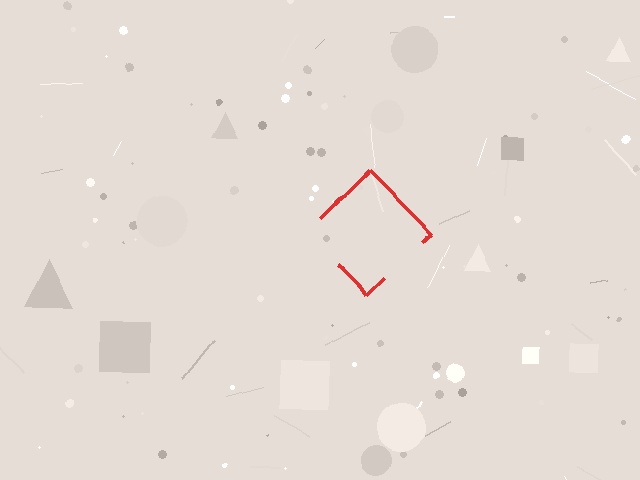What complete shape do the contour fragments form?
The contour fragments form a diamond.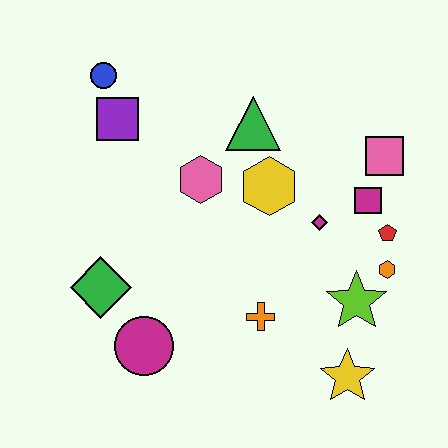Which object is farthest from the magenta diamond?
The blue circle is farthest from the magenta diamond.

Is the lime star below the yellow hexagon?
Yes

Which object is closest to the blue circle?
The purple square is closest to the blue circle.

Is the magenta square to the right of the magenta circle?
Yes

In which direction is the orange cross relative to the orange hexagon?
The orange cross is to the left of the orange hexagon.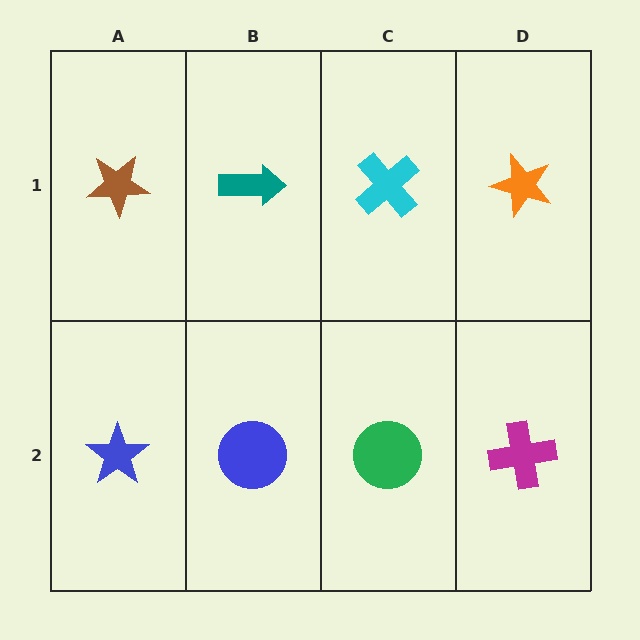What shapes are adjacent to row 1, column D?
A magenta cross (row 2, column D), a cyan cross (row 1, column C).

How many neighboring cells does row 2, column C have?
3.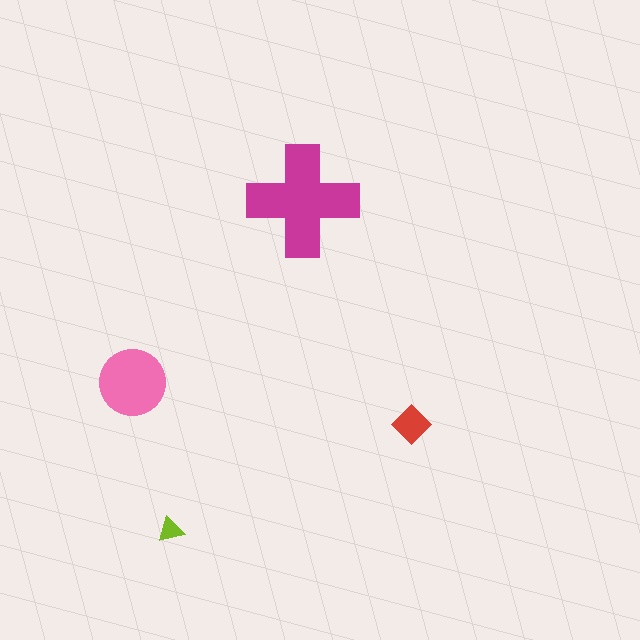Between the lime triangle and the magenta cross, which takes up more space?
The magenta cross.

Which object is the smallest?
The lime triangle.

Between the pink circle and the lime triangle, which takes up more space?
The pink circle.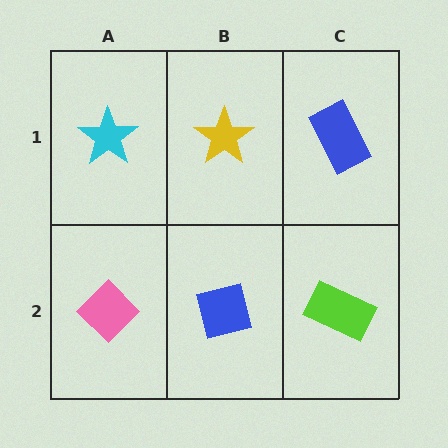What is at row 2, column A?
A pink diamond.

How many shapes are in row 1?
3 shapes.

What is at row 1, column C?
A blue rectangle.